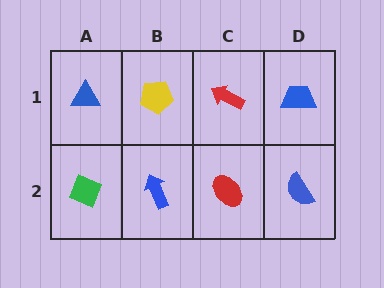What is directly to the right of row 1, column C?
A blue trapezoid.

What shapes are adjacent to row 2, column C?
A red arrow (row 1, column C), a blue arrow (row 2, column B), a blue semicircle (row 2, column D).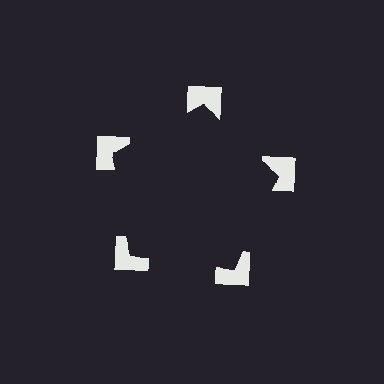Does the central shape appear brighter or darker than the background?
It typically appears slightly darker than the background, even though no actual brightness change is drawn.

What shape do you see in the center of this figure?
An illusory pentagon — its edges are inferred from the aligned wedge cuts in the notched squares, not physically drawn.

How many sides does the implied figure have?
5 sides.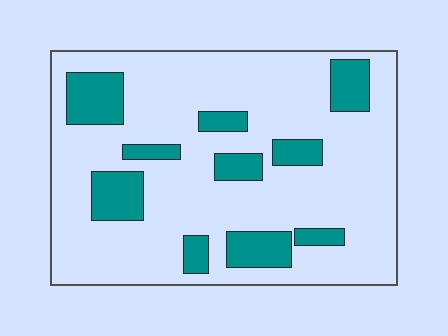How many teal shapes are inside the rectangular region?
10.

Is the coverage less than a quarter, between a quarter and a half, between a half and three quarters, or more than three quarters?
Less than a quarter.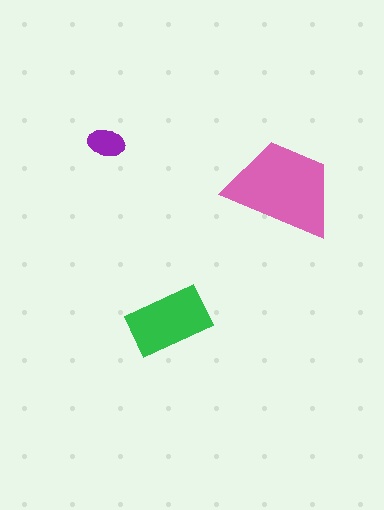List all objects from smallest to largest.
The purple ellipse, the green rectangle, the pink trapezoid.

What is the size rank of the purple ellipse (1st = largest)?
3rd.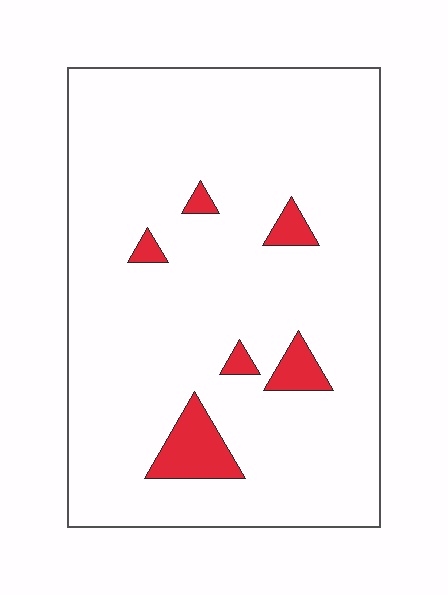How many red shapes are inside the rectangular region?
6.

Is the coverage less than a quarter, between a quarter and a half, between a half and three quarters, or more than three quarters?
Less than a quarter.